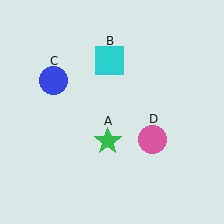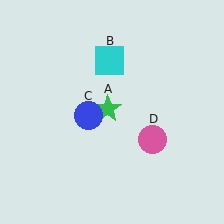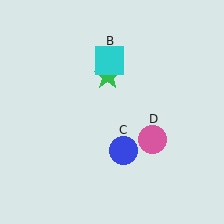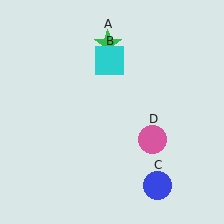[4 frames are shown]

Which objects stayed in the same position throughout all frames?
Cyan square (object B) and pink circle (object D) remained stationary.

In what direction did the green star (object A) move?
The green star (object A) moved up.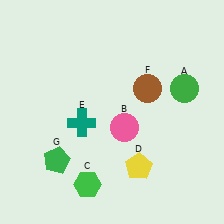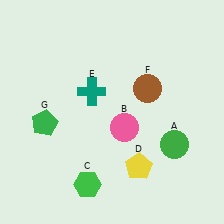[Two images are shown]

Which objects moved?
The objects that moved are: the green circle (A), the teal cross (E), the green pentagon (G).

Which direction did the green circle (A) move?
The green circle (A) moved down.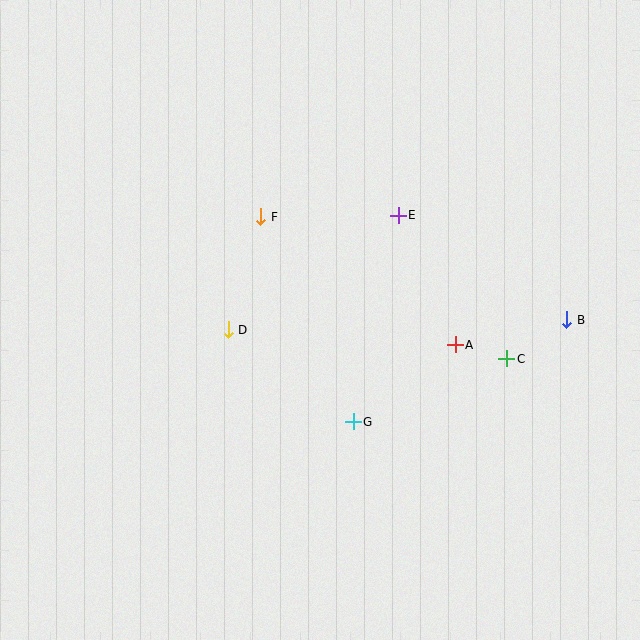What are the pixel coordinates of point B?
Point B is at (567, 320).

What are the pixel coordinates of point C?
Point C is at (507, 359).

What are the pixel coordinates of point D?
Point D is at (228, 330).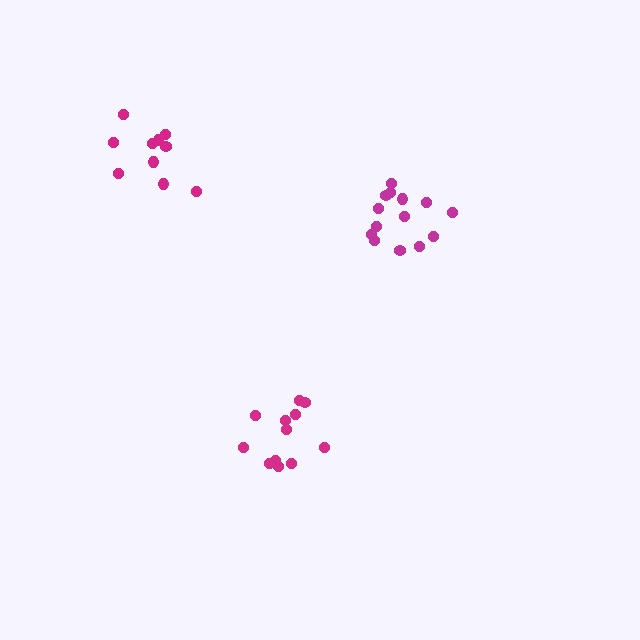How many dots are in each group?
Group 1: 12 dots, Group 2: 14 dots, Group 3: 10 dots (36 total).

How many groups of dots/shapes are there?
There are 3 groups.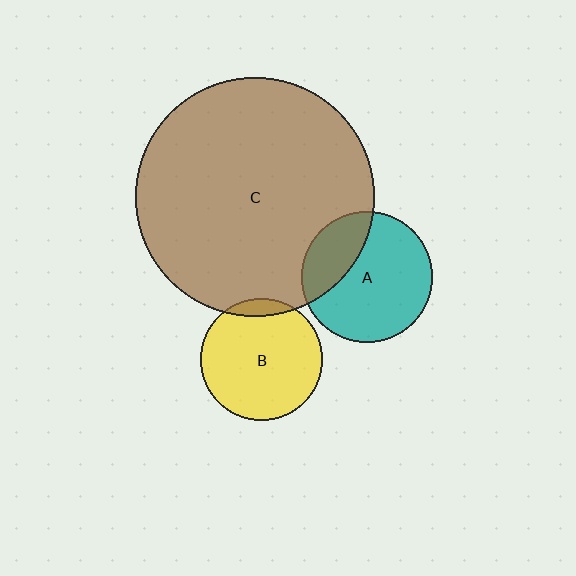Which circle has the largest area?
Circle C (brown).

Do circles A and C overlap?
Yes.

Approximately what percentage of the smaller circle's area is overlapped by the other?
Approximately 30%.